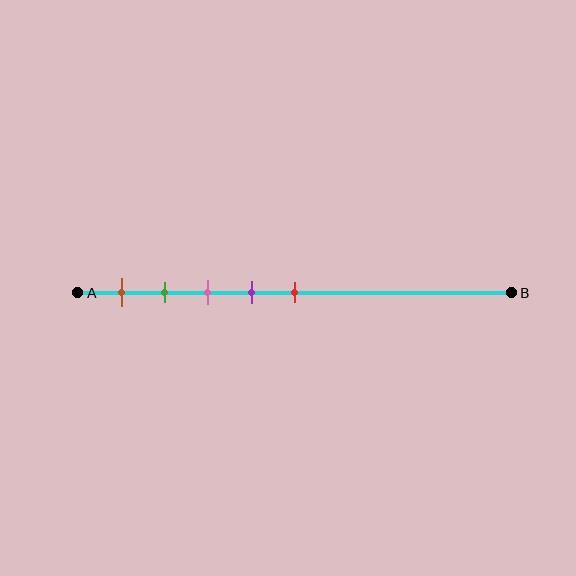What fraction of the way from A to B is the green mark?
The green mark is approximately 20% (0.2) of the way from A to B.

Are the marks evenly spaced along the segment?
Yes, the marks are approximately evenly spaced.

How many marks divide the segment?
There are 5 marks dividing the segment.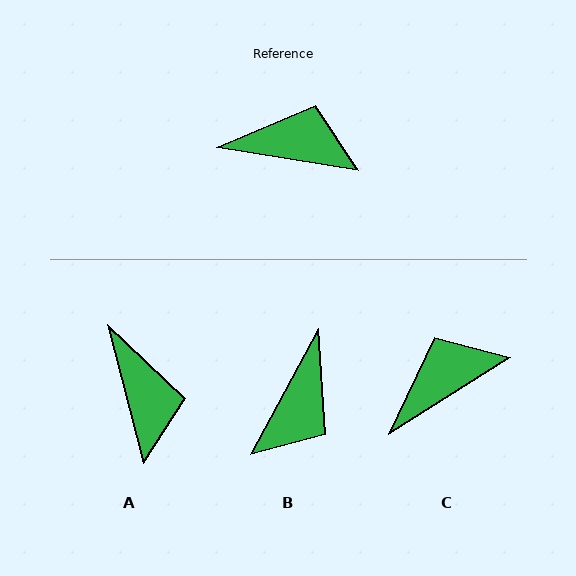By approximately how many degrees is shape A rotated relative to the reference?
Approximately 66 degrees clockwise.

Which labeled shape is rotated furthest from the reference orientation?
B, about 109 degrees away.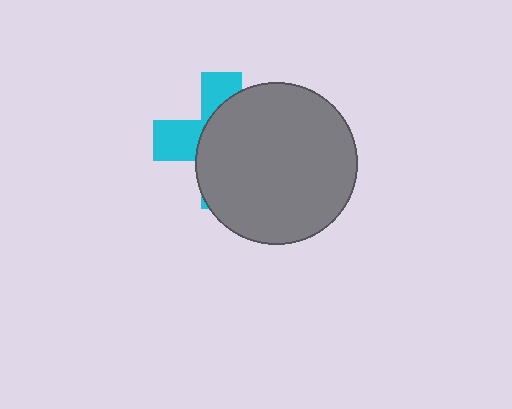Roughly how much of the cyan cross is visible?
A small part of it is visible (roughly 35%).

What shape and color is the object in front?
The object in front is a gray circle.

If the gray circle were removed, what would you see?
You would see the complete cyan cross.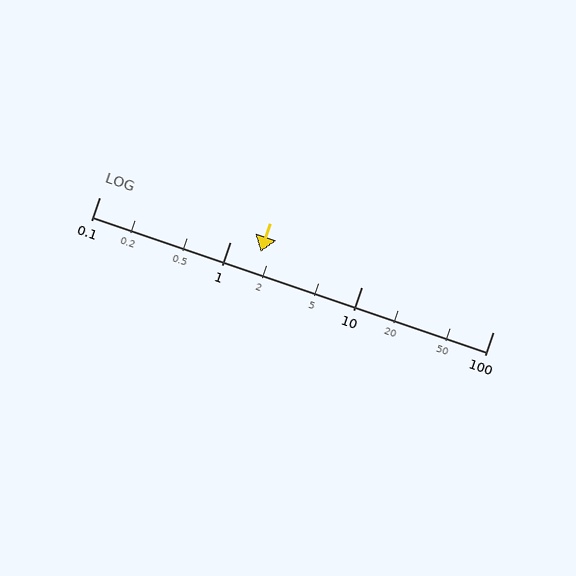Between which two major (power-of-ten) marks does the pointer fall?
The pointer is between 1 and 10.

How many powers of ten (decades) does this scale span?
The scale spans 3 decades, from 0.1 to 100.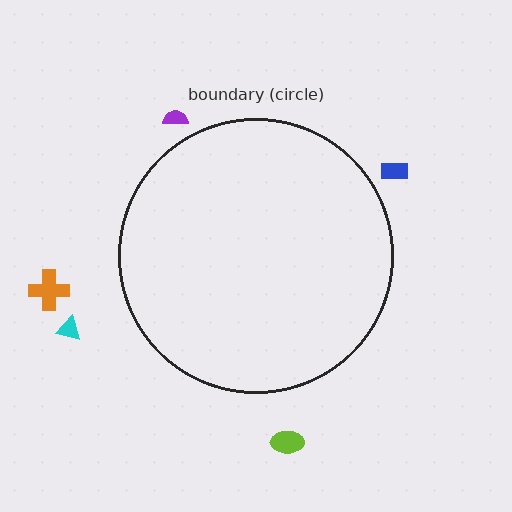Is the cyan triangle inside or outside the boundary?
Outside.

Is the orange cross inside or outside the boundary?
Outside.